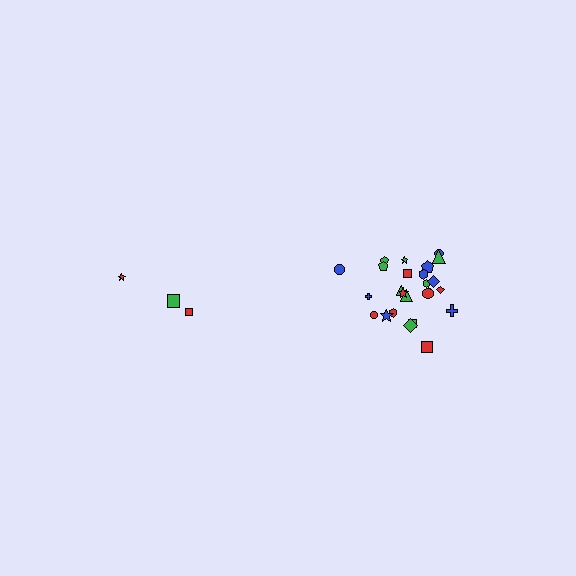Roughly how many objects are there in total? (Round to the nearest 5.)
Roughly 30 objects in total.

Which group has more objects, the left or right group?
The right group.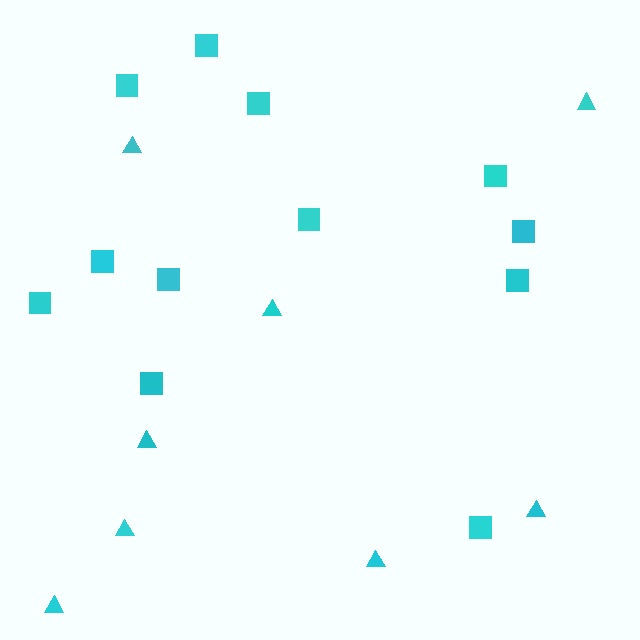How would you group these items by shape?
There are 2 groups: one group of squares (12) and one group of triangles (8).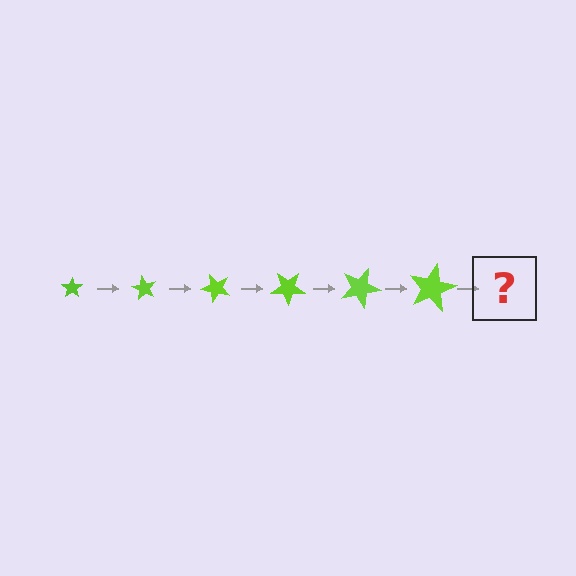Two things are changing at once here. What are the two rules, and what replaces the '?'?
The two rules are that the star grows larger each step and it rotates 60 degrees each step. The '?' should be a star, larger than the previous one and rotated 360 degrees from the start.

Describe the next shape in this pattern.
It should be a star, larger than the previous one and rotated 360 degrees from the start.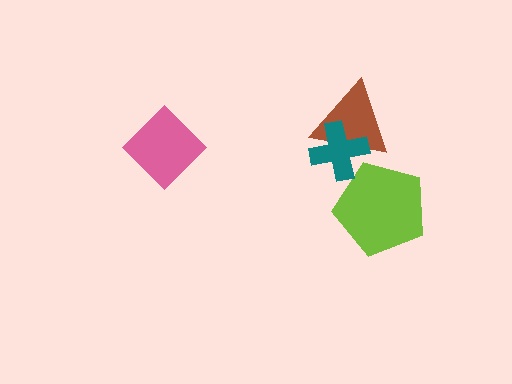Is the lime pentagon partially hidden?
No, no other shape covers it.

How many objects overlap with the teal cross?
1 object overlaps with the teal cross.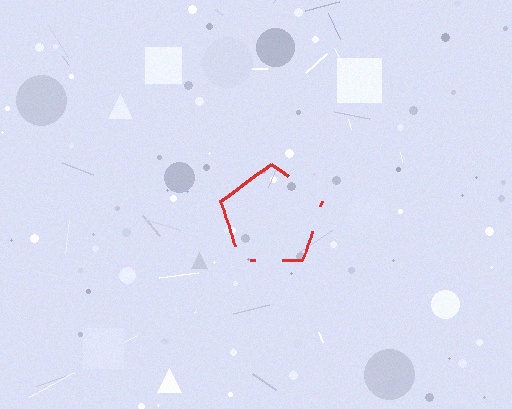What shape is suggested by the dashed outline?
The dashed outline suggests a pentagon.